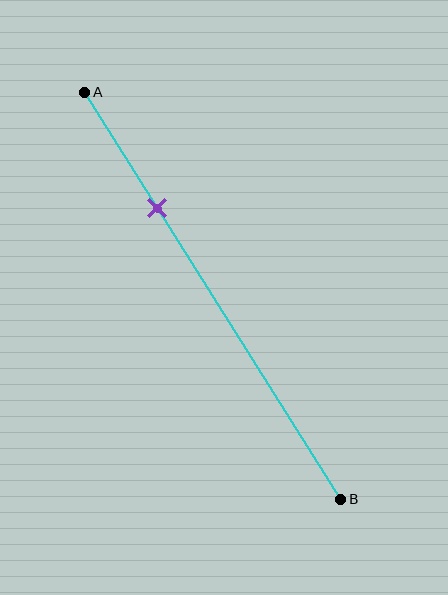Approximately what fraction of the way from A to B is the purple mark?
The purple mark is approximately 30% of the way from A to B.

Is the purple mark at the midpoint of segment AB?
No, the mark is at about 30% from A, not at the 50% midpoint.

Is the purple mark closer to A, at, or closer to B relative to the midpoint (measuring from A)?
The purple mark is closer to point A than the midpoint of segment AB.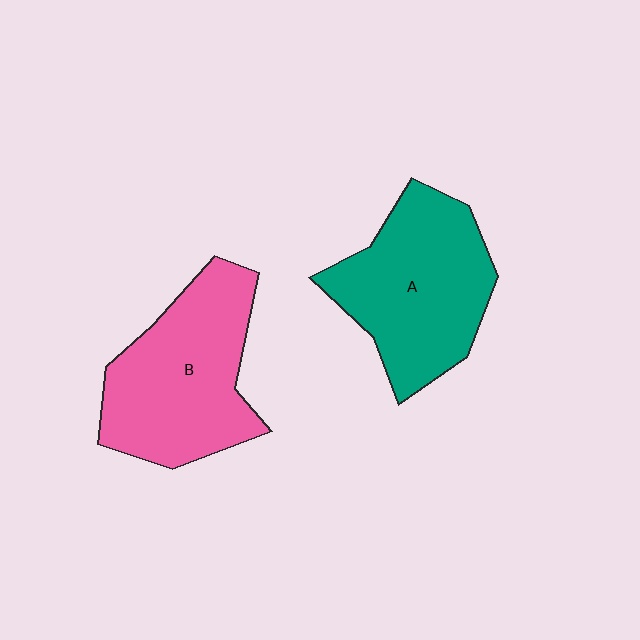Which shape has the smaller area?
Shape A (teal).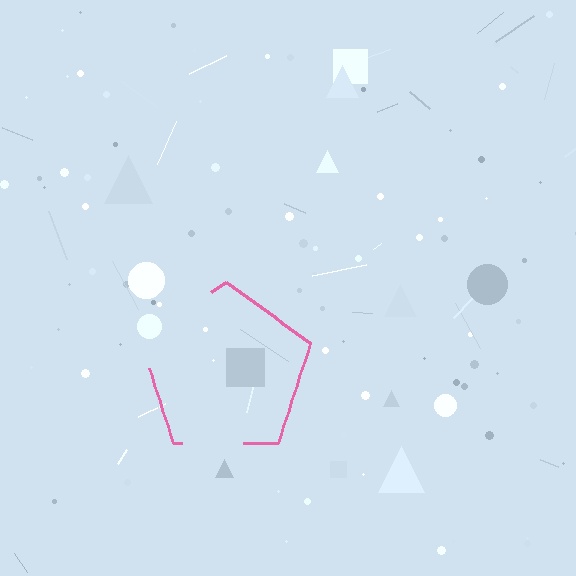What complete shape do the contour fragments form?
The contour fragments form a pentagon.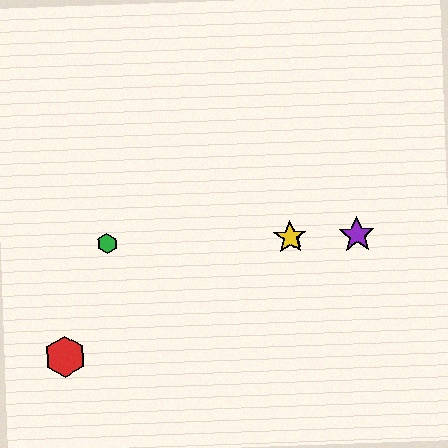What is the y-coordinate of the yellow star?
The yellow star is at y≈237.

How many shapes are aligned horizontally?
4 shapes (the blue star, the green hexagon, the yellow star, the purple star) are aligned horizontally.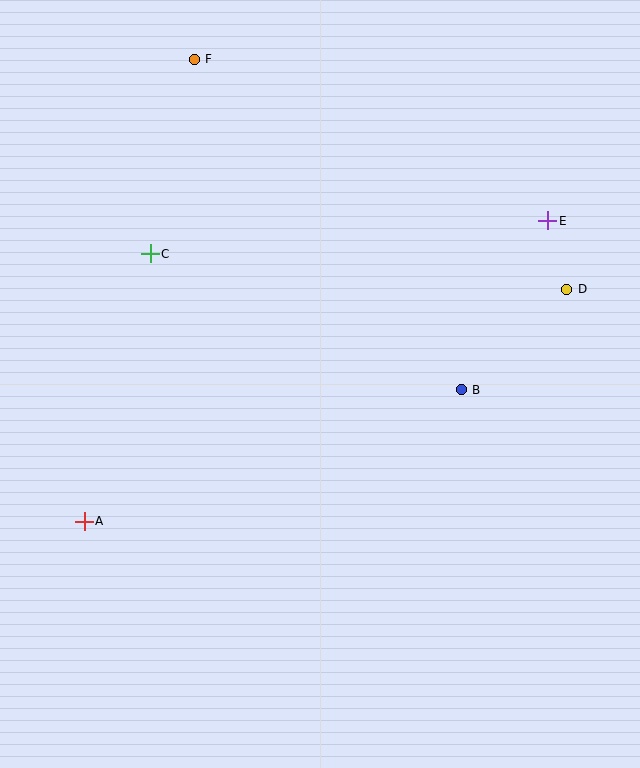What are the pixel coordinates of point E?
Point E is at (548, 221).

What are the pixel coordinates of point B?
Point B is at (461, 390).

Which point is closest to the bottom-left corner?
Point A is closest to the bottom-left corner.